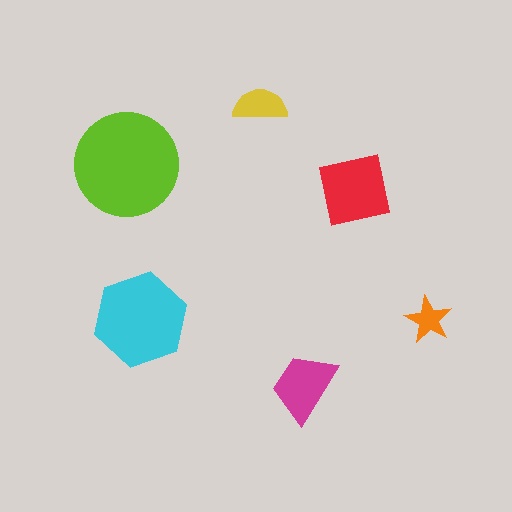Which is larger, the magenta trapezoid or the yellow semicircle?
The magenta trapezoid.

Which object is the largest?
The lime circle.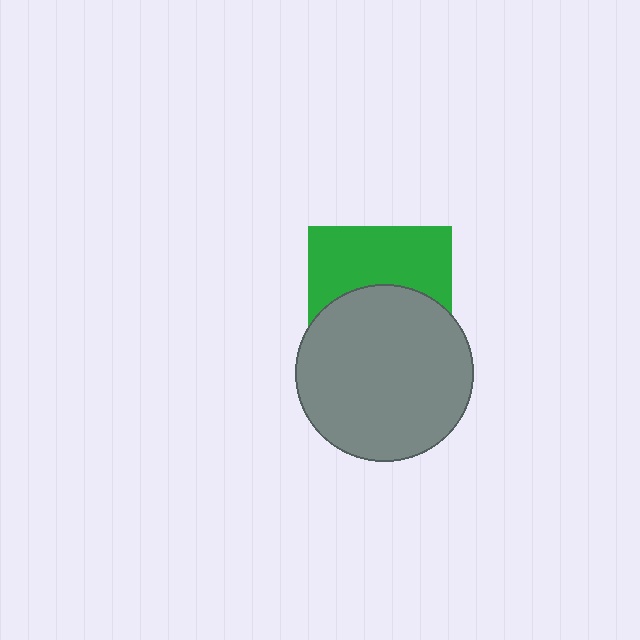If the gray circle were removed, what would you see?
You would see the complete green square.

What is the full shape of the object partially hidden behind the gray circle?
The partially hidden object is a green square.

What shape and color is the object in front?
The object in front is a gray circle.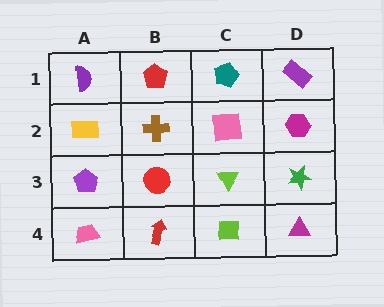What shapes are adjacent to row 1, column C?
A pink square (row 2, column C), a red pentagon (row 1, column B), a purple rectangle (row 1, column D).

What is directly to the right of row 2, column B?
A pink square.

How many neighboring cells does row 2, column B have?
4.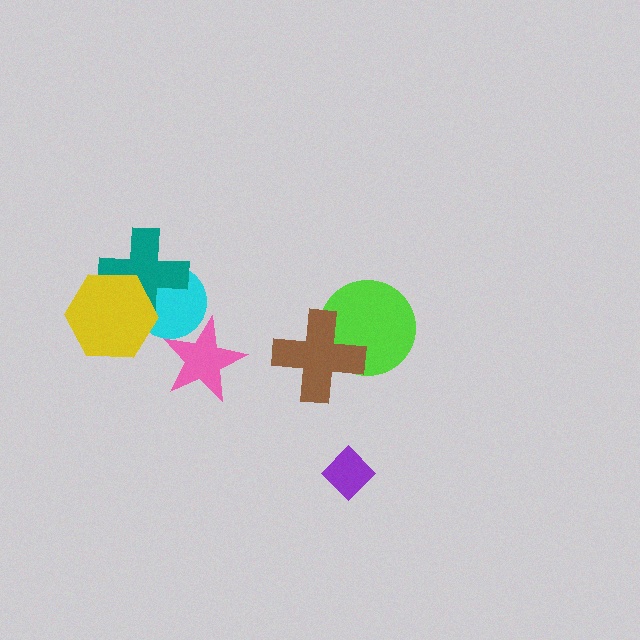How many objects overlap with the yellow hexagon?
2 objects overlap with the yellow hexagon.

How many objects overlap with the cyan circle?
3 objects overlap with the cyan circle.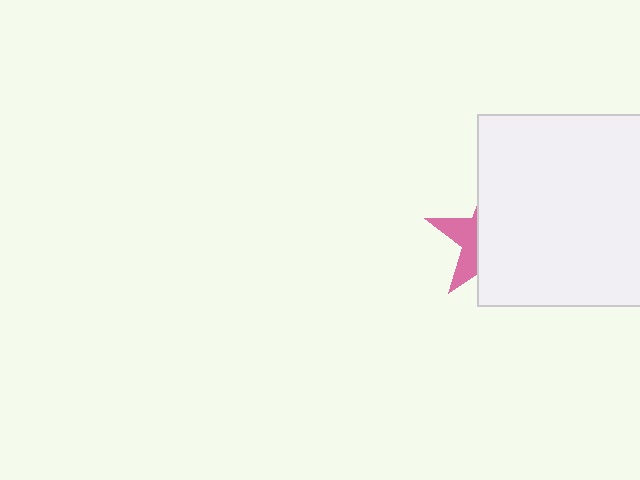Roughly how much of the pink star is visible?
A small part of it is visible (roughly 34%).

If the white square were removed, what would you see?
You would see the complete pink star.